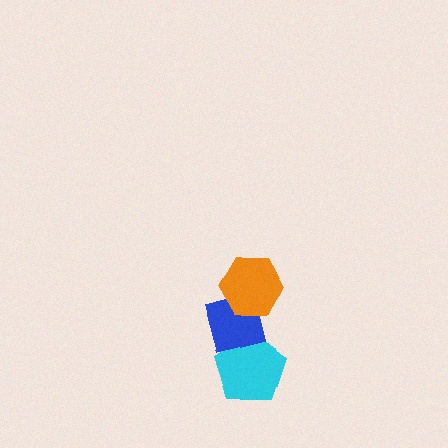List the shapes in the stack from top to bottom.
From top to bottom: the orange hexagon, the blue square, the cyan pentagon.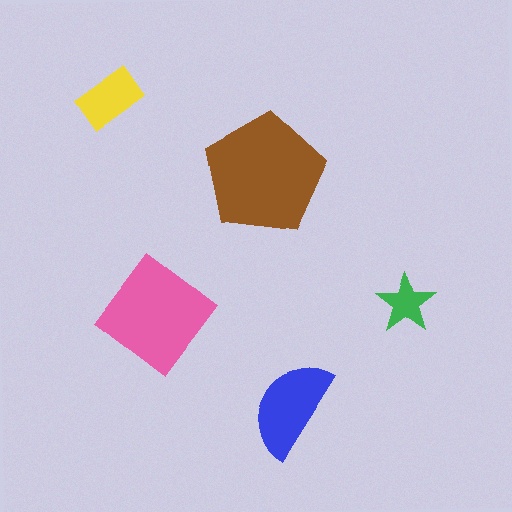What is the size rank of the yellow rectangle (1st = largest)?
4th.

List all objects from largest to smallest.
The brown pentagon, the pink diamond, the blue semicircle, the yellow rectangle, the green star.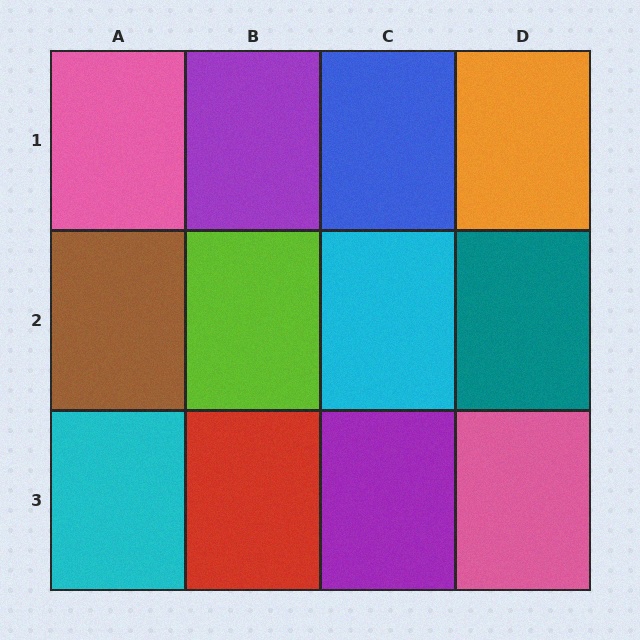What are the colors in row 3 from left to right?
Cyan, red, purple, pink.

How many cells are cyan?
2 cells are cyan.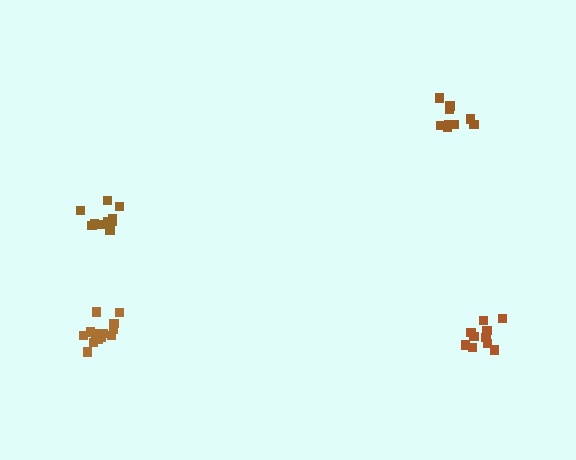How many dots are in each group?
Group 1: 11 dots, Group 2: 10 dots, Group 3: 9 dots, Group 4: 13 dots (43 total).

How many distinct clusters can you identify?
There are 4 distinct clusters.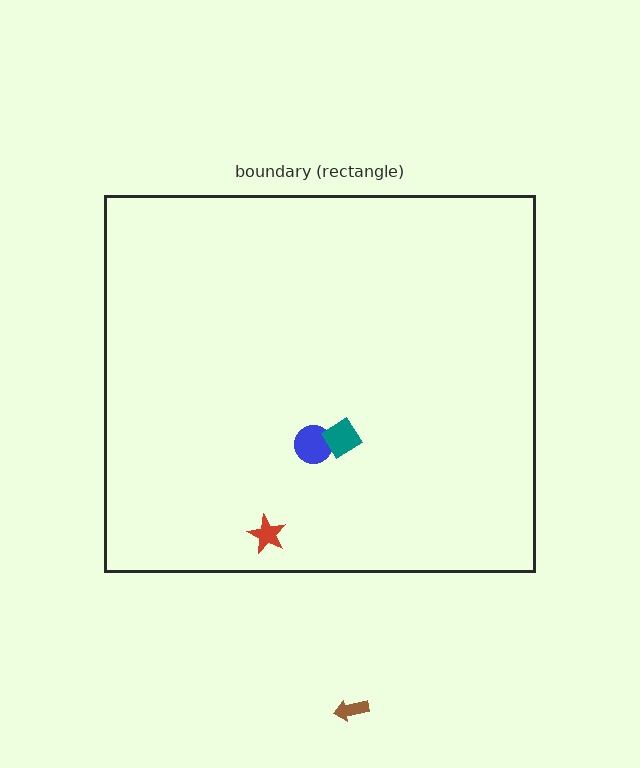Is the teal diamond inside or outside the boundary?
Inside.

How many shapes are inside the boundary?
3 inside, 1 outside.